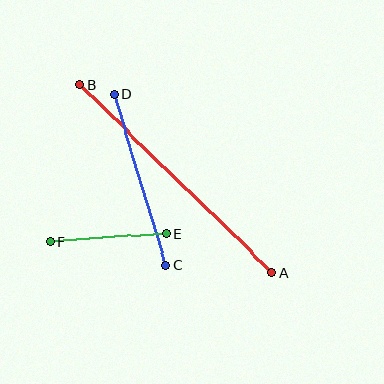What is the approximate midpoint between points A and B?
The midpoint is at approximately (176, 179) pixels.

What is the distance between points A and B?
The distance is approximately 269 pixels.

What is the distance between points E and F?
The distance is approximately 117 pixels.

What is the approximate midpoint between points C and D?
The midpoint is at approximately (140, 180) pixels.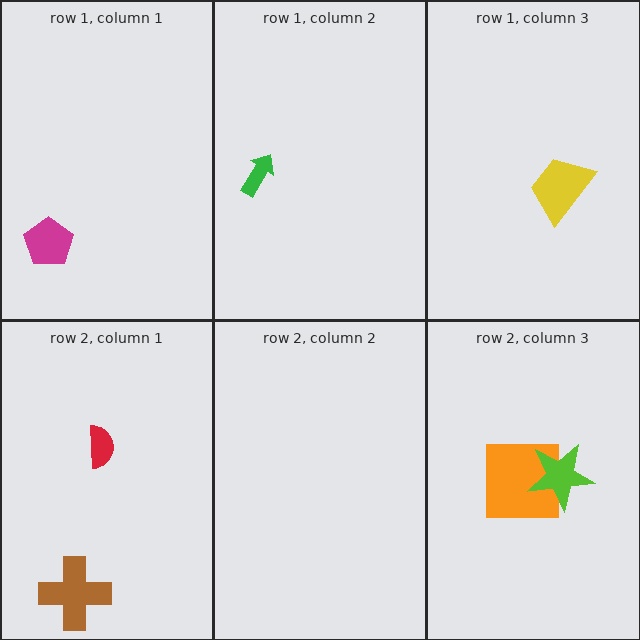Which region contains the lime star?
The row 2, column 3 region.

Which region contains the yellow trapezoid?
The row 1, column 3 region.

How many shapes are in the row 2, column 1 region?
2.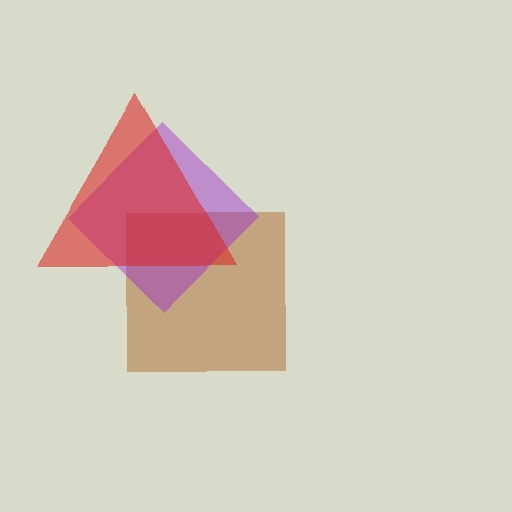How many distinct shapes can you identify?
There are 3 distinct shapes: a brown square, a purple diamond, a red triangle.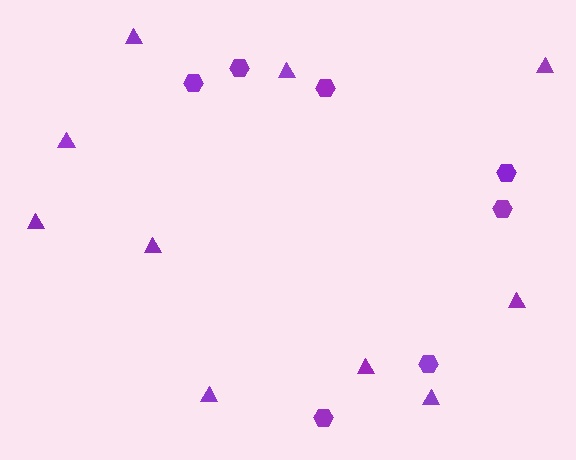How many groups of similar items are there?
There are 2 groups: one group of triangles (10) and one group of hexagons (7).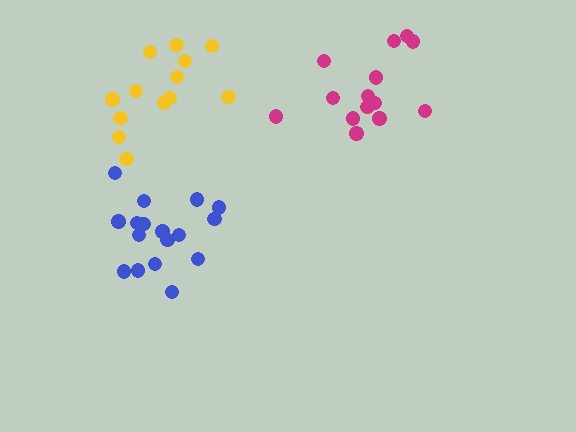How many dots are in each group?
Group 1: 13 dots, Group 2: 14 dots, Group 3: 17 dots (44 total).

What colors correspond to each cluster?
The clusters are colored: yellow, magenta, blue.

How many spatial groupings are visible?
There are 3 spatial groupings.